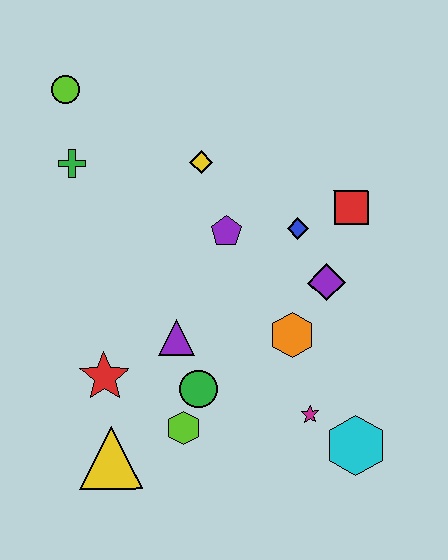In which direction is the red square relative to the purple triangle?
The red square is to the right of the purple triangle.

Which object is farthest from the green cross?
The cyan hexagon is farthest from the green cross.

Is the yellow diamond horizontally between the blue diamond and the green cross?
Yes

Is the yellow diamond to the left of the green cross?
No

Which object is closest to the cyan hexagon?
The magenta star is closest to the cyan hexagon.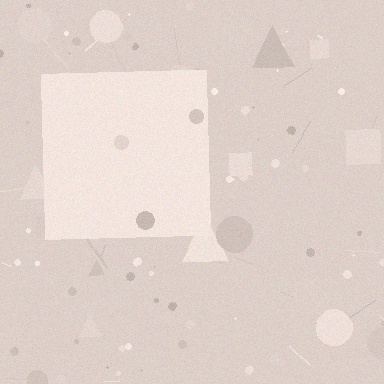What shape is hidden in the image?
A square is hidden in the image.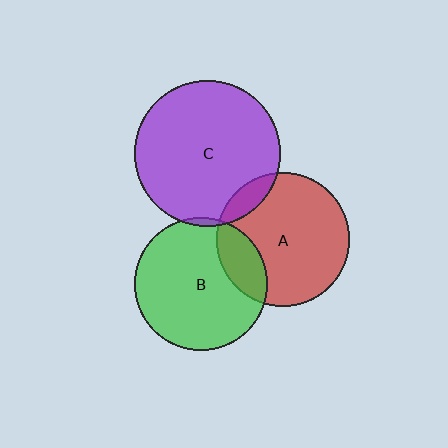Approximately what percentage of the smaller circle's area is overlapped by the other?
Approximately 10%.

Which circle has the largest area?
Circle C (purple).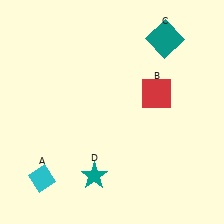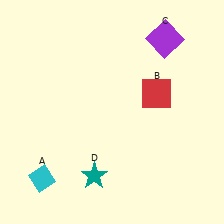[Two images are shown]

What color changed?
The square (C) changed from teal in Image 1 to purple in Image 2.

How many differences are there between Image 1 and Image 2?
There is 1 difference between the two images.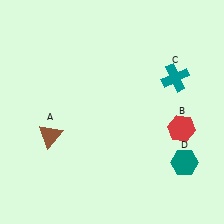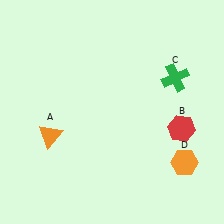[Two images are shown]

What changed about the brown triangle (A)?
In Image 1, A is brown. In Image 2, it changed to orange.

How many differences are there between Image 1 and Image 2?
There are 3 differences between the two images.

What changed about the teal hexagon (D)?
In Image 1, D is teal. In Image 2, it changed to orange.